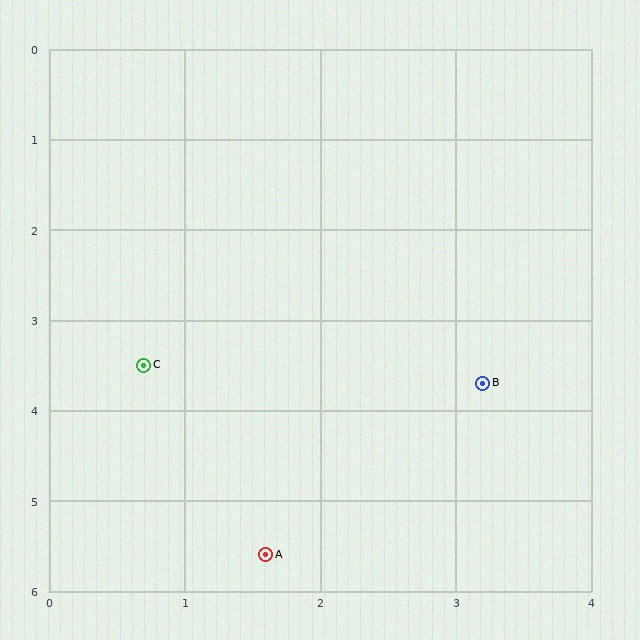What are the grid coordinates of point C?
Point C is at approximately (0.7, 3.5).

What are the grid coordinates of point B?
Point B is at approximately (3.2, 3.7).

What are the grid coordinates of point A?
Point A is at approximately (1.6, 5.6).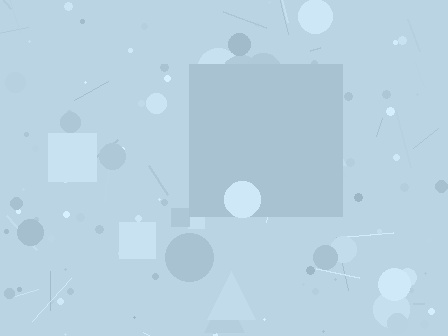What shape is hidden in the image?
A square is hidden in the image.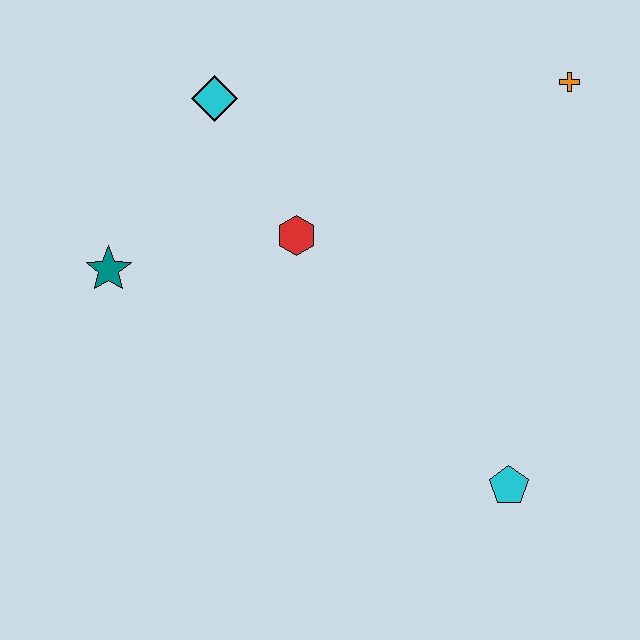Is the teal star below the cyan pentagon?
No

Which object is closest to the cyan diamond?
The red hexagon is closest to the cyan diamond.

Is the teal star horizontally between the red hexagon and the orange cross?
No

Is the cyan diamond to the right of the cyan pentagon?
No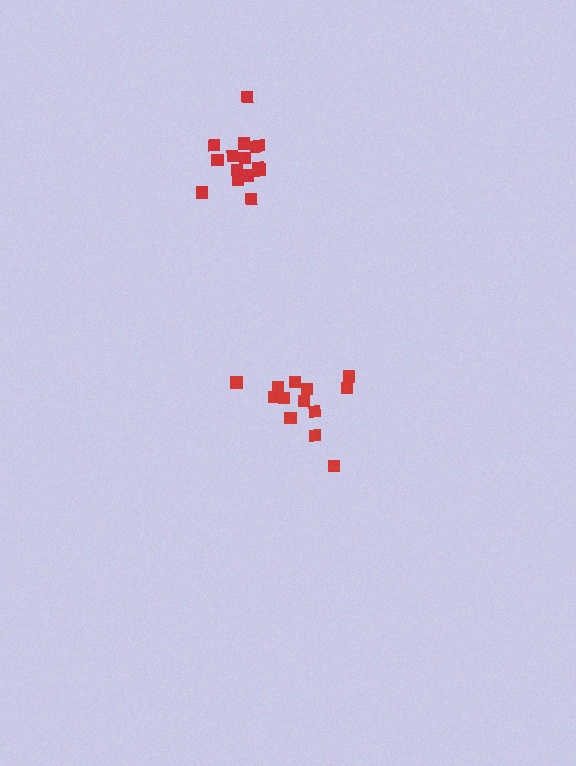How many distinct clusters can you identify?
There are 2 distinct clusters.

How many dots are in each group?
Group 1: 13 dots, Group 2: 15 dots (28 total).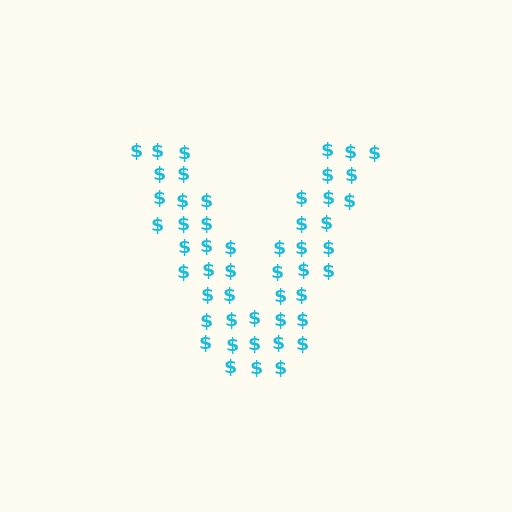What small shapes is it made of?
It is made of small dollar signs.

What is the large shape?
The large shape is the letter V.